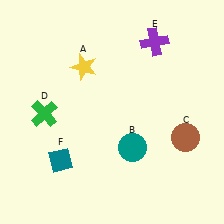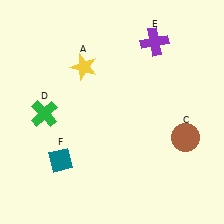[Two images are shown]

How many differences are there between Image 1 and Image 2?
There is 1 difference between the two images.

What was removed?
The teal circle (B) was removed in Image 2.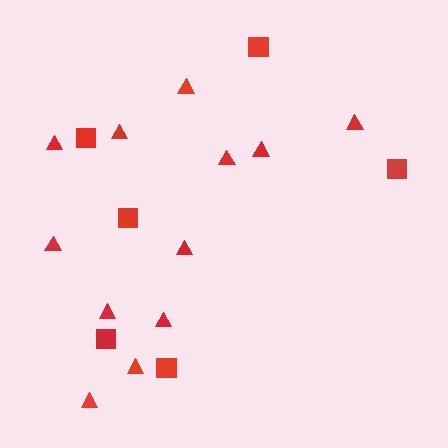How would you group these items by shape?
There are 2 groups: one group of triangles (12) and one group of squares (6).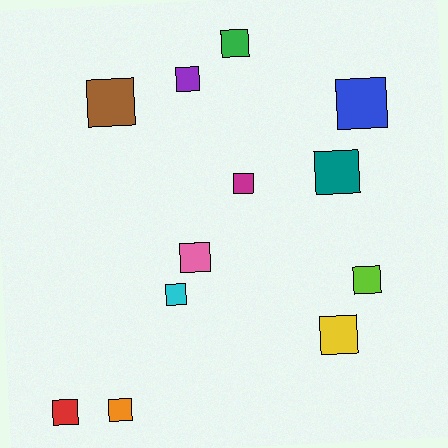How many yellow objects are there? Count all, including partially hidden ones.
There is 1 yellow object.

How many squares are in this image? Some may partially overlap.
There are 12 squares.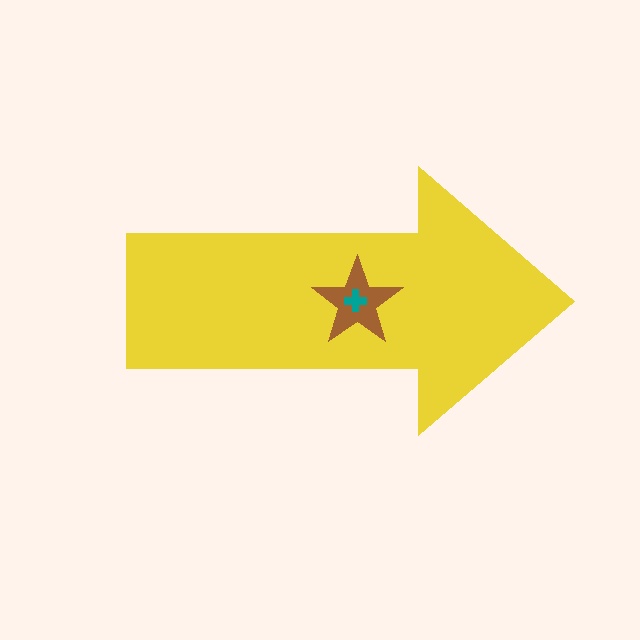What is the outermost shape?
The yellow arrow.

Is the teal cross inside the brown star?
Yes.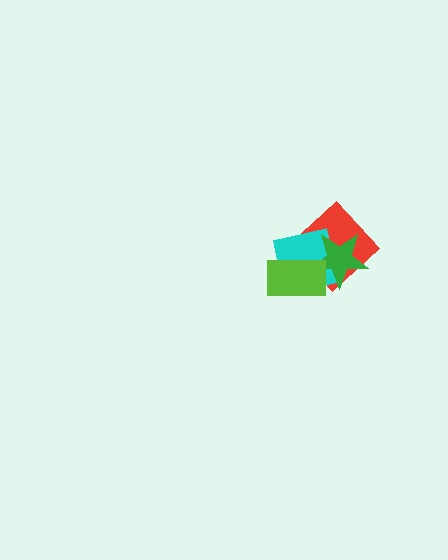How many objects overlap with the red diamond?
3 objects overlap with the red diamond.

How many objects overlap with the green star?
3 objects overlap with the green star.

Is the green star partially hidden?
Yes, it is partially covered by another shape.